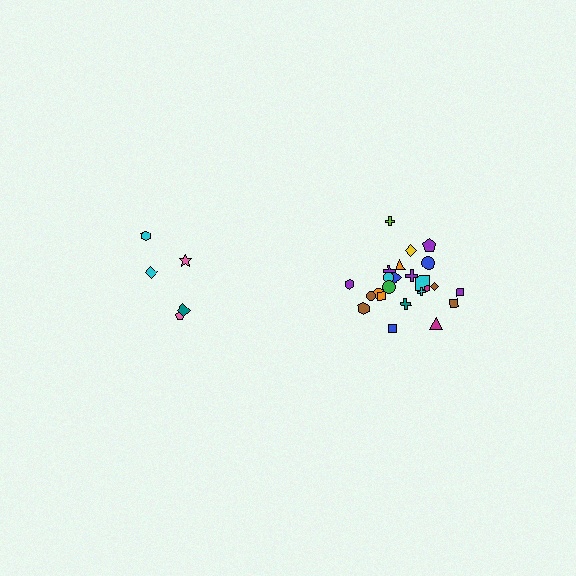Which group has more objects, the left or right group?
The right group.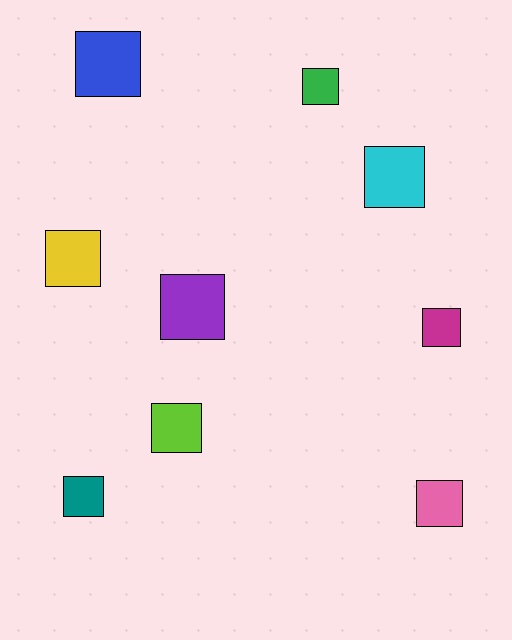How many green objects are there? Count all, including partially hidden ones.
There is 1 green object.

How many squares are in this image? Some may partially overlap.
There are 9 squares.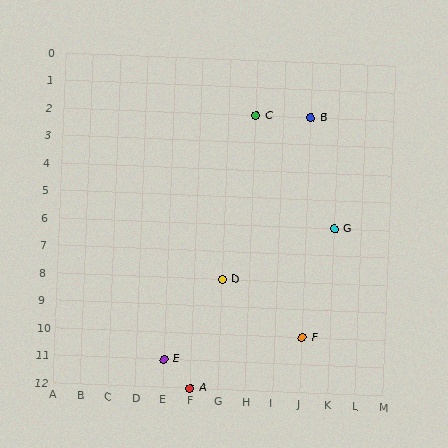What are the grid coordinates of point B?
Point B is at grid coordinates (J, 2).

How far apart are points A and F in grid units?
Points A and F are 4 columns and 2 rows apart (about 4.5 grid units diagonally).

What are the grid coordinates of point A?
Point A is at grid coordinates (F, 12).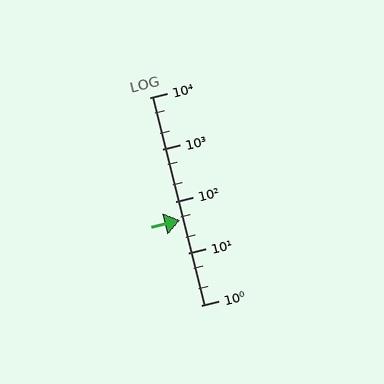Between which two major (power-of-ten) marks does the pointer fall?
The pointer is between 10 and 100.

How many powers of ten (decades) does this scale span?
The scale spans 4 decades, from 1 to 10000.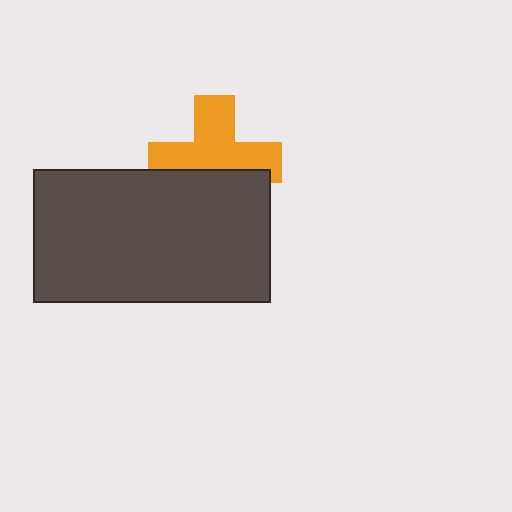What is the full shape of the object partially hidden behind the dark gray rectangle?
The partially hidden object is an orange cross.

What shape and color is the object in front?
The object in front is a dark gray rectangle.